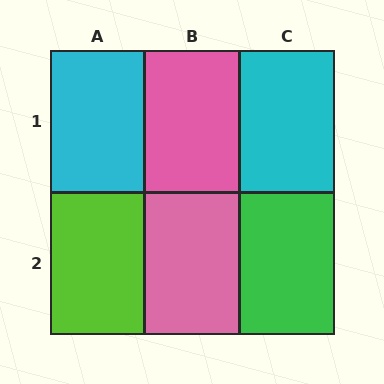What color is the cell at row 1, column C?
Cyan.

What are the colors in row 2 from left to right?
Lime, pink, green.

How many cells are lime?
1 cell is lime.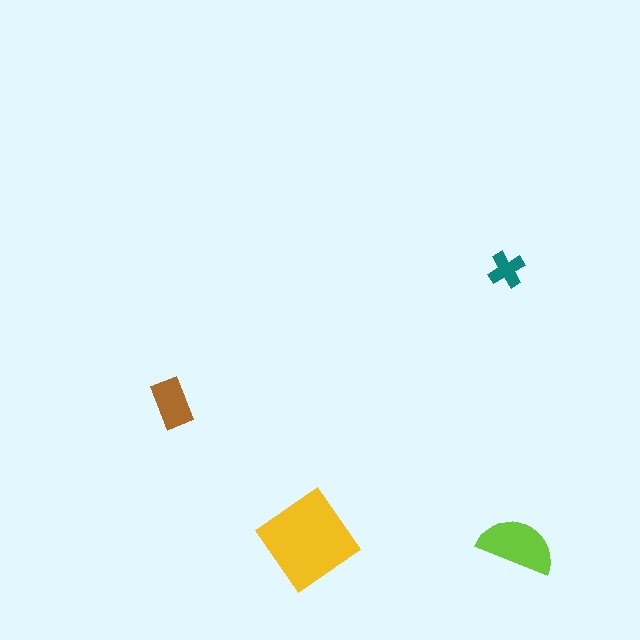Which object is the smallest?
The teal cross.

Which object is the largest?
The yellow diamond.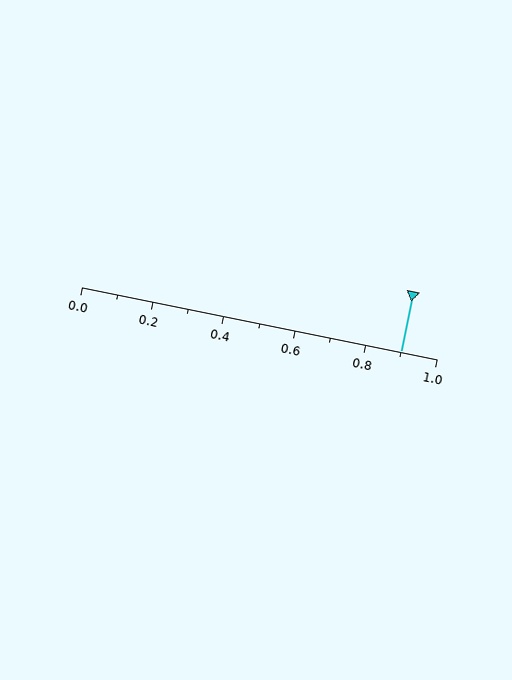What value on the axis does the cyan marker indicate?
The marker indicates approximately 0.9.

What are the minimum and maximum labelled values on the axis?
The axis runs from 0.0 to 1.0.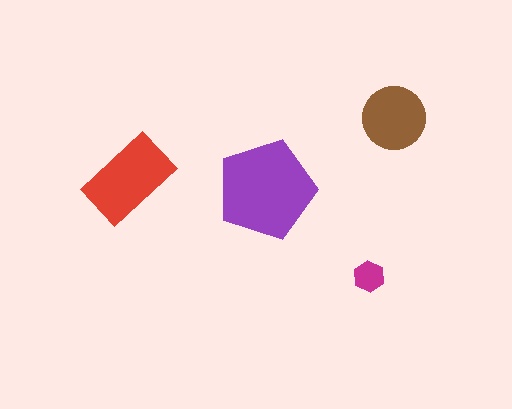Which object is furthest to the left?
The red rectangle is leftmost.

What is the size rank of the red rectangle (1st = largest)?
2nd.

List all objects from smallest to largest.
The magenta hexagon, the brown circle, the red rectangle, the purple pentagon.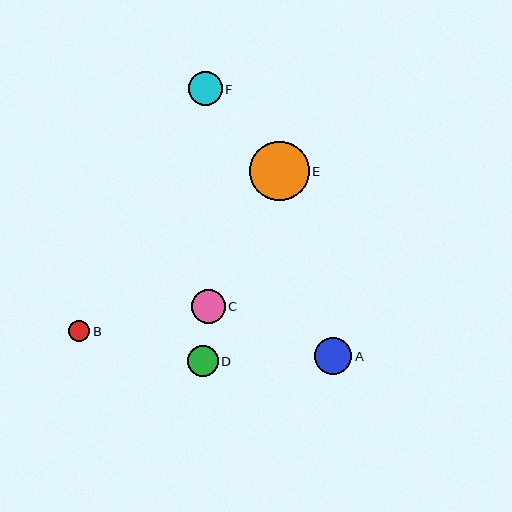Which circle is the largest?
Circle E is the largest with a size of approximately 60 pixels.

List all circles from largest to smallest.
From largest to smallest: E, A, F, C, D, B.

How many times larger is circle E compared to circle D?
Circle E is approximately 2.0 times the size of circle D.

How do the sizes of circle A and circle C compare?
Circle A and circle C are approximately the same size.